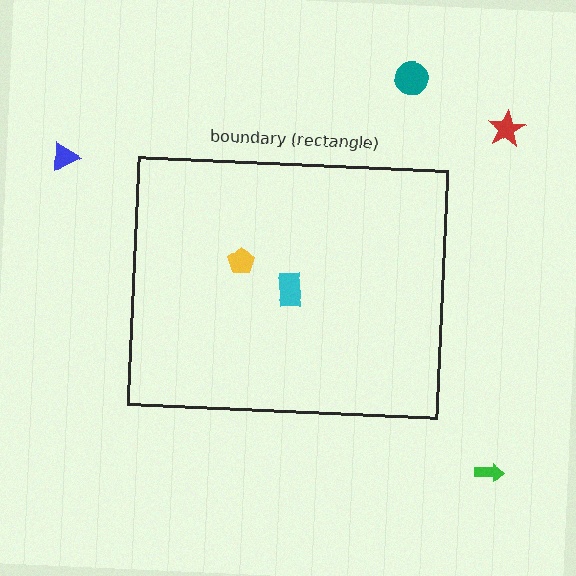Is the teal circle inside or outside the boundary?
Outside.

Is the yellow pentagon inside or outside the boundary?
Inside.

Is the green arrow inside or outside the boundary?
Outside.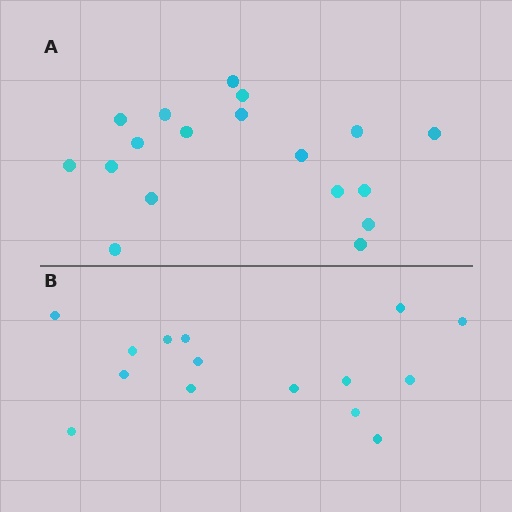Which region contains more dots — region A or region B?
Region A (the top region) has more dots.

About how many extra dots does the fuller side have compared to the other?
Region A has just a few more — roughly 2 or 3 more dots than region B.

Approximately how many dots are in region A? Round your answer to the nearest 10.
About 20 dots. (The exact count is 18, which rounds to 20.)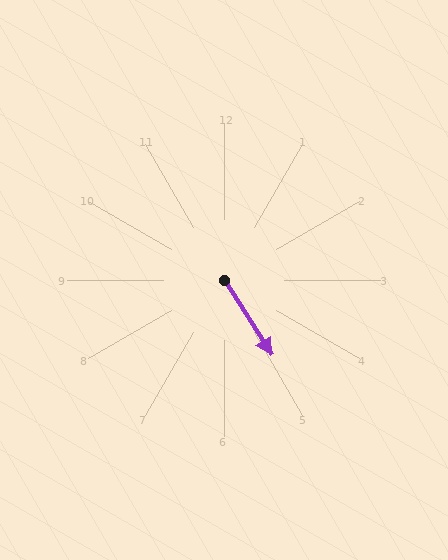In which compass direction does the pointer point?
Southeast.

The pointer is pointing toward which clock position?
Roughly 5 o'clock.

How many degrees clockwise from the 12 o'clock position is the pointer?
Approximately 148 degrees.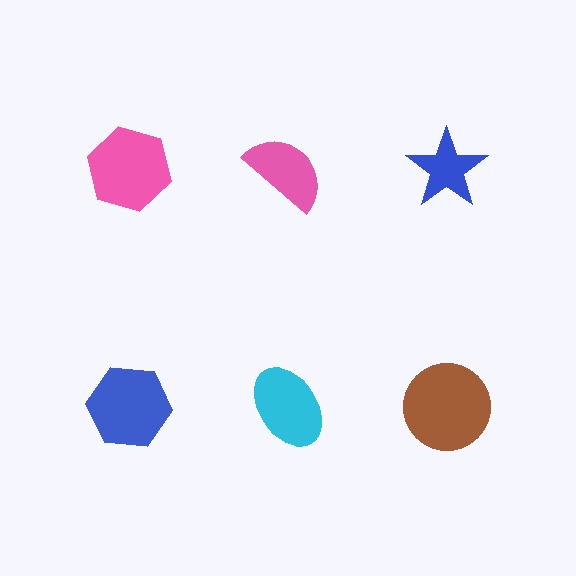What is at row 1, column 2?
A pink semicircle.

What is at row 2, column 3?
A brown circle.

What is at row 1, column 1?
A pink hexagon.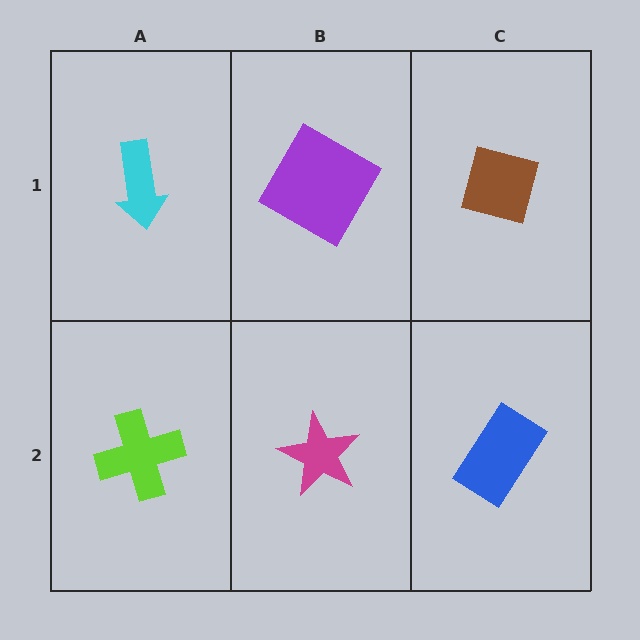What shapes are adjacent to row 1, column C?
A blue rectangle (row 2, column C), a purple diamond (row 1, column B).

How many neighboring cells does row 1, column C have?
2.